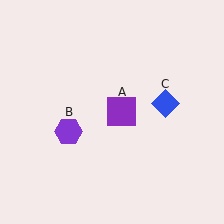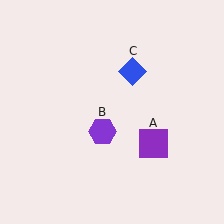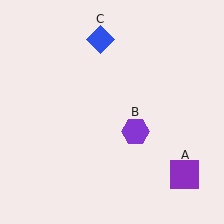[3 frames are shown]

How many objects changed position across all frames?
3 objects changed position: purple square (object A), purple hexagon (object B), blue diamond (object C).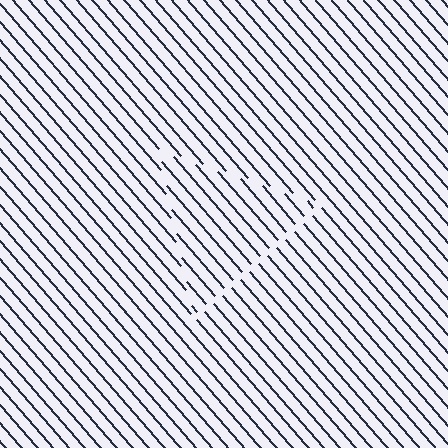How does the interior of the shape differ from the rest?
The interior of the shape contains the same grating, shifted by half a period — the contour is defined by the phase discontinuity where line-ends from the inner and outer gratings abut.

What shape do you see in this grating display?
An illusory triangle. The interior of the shape contains the same grating, shifted by half a period — the contour is defined by the phase discontinuity where line-ends from the inner and outer gratings abut.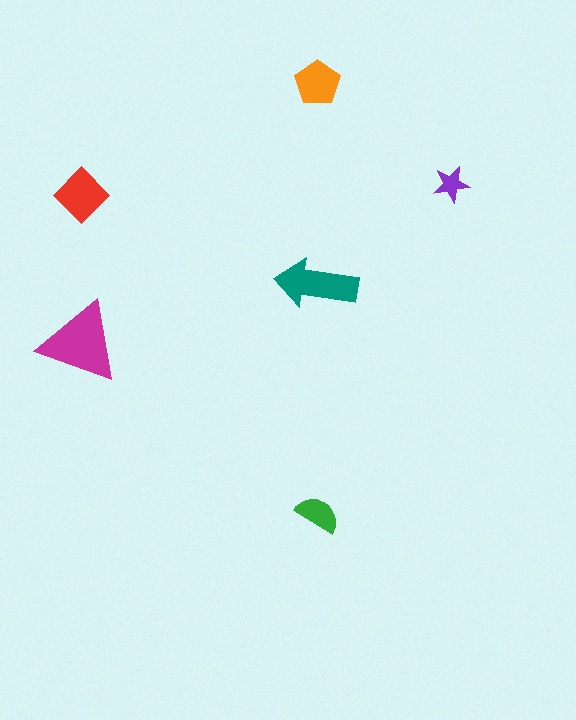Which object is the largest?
The magenta triangle.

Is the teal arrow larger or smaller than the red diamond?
Larger.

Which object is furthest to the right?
The purple star is rightmost.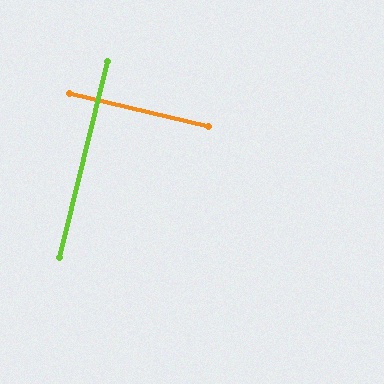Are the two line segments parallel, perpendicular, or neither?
Perpendicular — they meet at approximately 90°.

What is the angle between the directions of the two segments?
Approximately 90 degrees.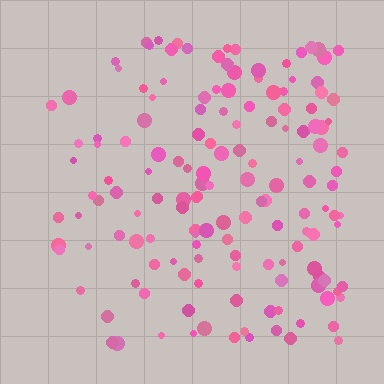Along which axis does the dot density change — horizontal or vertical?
Horizontal.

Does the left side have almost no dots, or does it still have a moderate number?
Still a moderate number, just noticeably fewer than the right.